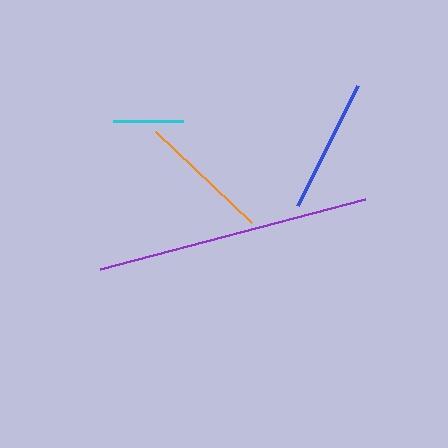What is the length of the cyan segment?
The cyan segment is approximately 70 pixels long.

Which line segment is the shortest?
The cyan line is the shortest at approximately 70 pixels.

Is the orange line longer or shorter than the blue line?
The blue line is longer than the orange line.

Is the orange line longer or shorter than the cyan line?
The orange line is longer than the cyan line.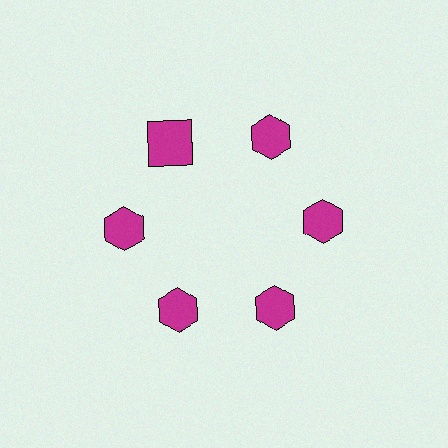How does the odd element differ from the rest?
It has a different shape: square instead of hexagon.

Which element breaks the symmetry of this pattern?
The magenta square at roughly the 11 o'clock position breaks the symmetry. All other shapes are magenta hexagons.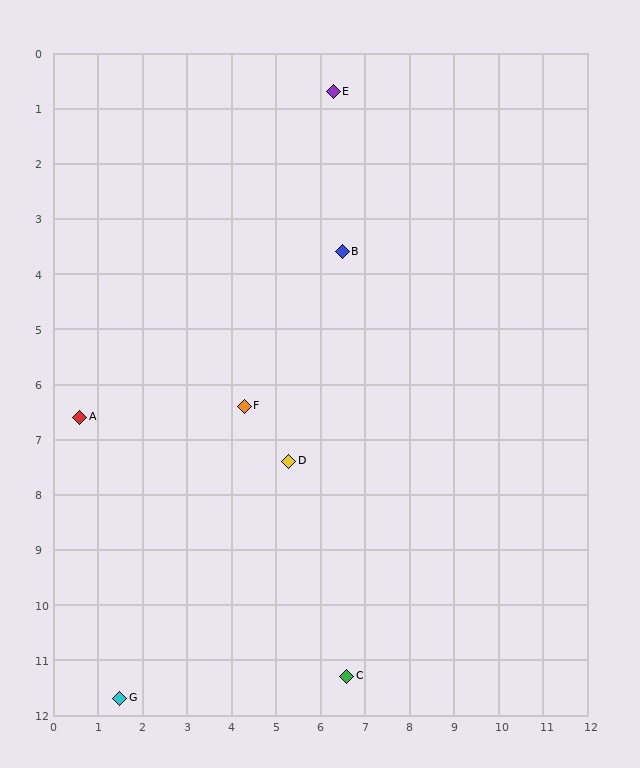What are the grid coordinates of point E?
Point E is at approximately (6.3, 0.7).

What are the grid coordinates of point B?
Point B is at approximately (6.5, 3.6).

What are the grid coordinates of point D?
Point D is at approximately (5.3, 7.4).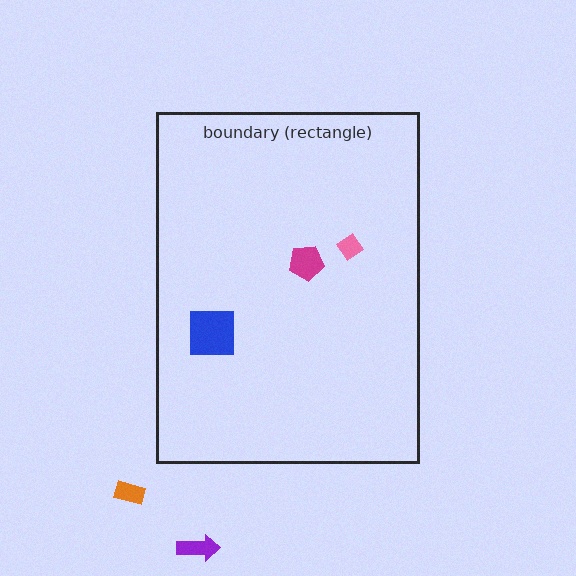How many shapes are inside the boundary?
3 inside, 2 outside.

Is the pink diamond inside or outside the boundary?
Inside.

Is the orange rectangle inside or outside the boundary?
Outside.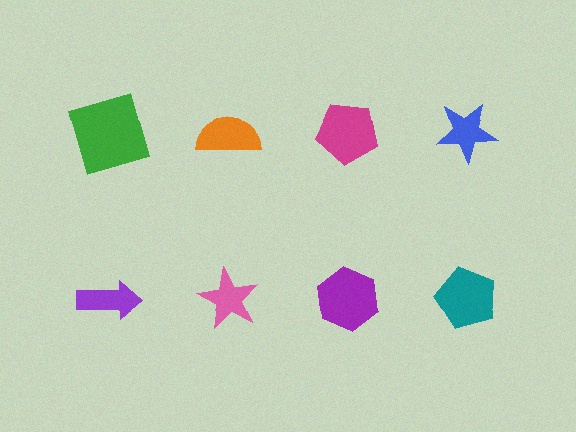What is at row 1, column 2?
An orange semicircle.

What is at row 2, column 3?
A purple hexagon.